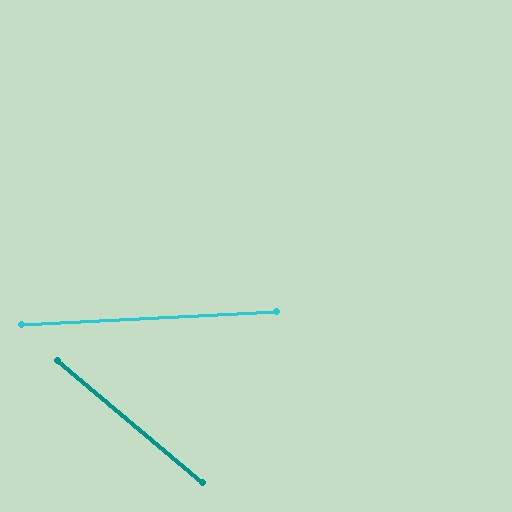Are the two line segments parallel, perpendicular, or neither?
Neither parallel nor perpendicular — they differ by about 43°.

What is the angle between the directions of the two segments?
Approximately 43 degrees.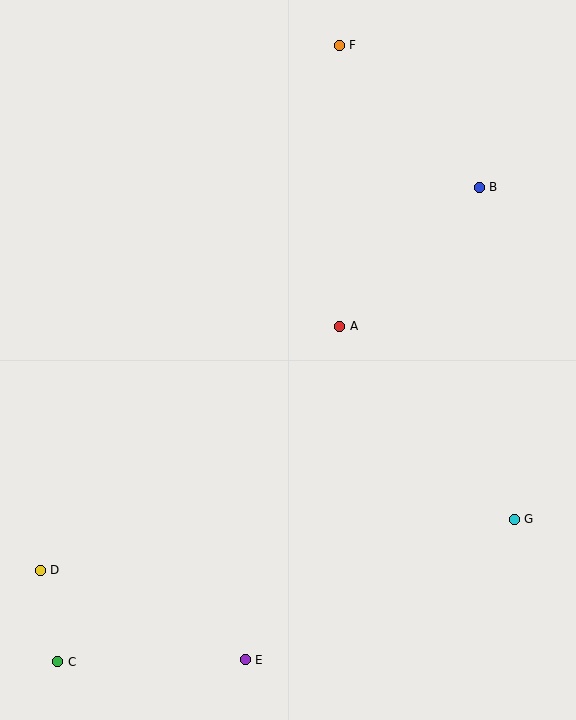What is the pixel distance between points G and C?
The distance between G and C is 478 pixels.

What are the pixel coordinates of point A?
Point A is at (340, 326).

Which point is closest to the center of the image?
Point A at (340, 326) is closest to the center.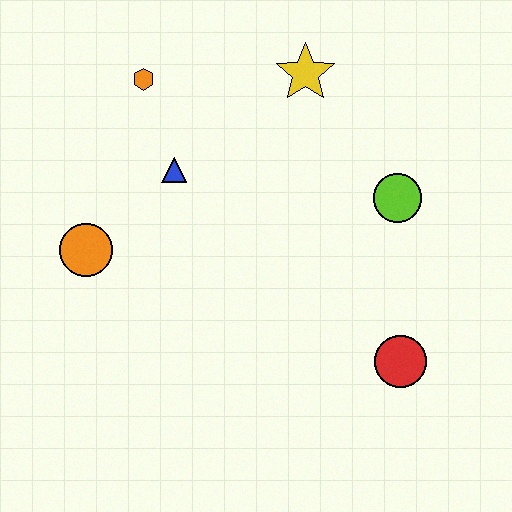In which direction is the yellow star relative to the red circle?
The yellow star is above the red circle.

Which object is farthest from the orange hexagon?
The red circle is farthest from the orange hexagon.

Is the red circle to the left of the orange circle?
No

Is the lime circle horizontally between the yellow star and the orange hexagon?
No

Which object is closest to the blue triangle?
The orange hexagon is closest to the blue triangle.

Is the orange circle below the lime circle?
Yes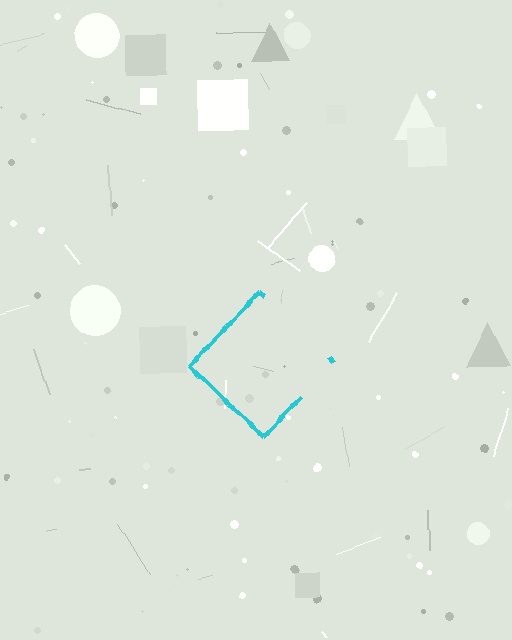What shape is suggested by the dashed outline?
The dashed outline suggests a diamond.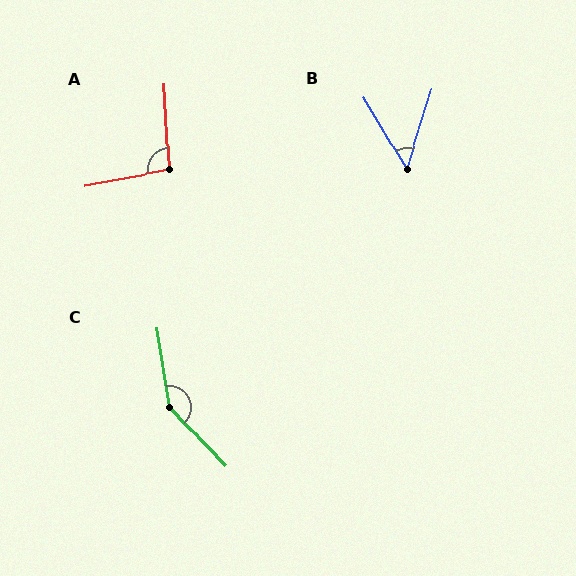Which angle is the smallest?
B, at approximately 49 degrees.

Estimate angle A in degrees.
Approximately 97 degrees.